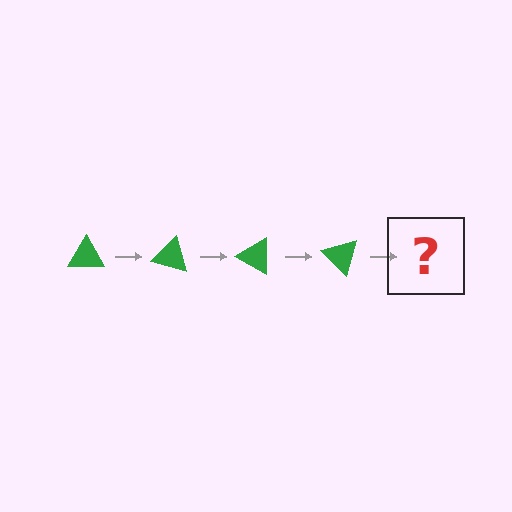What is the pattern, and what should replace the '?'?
The pattern is that the triangle rotates 15 degrees each step. The '?' should be a green triangle rotated 60 degrees.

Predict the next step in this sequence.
The next step is a green triangle rotated 60 degrees.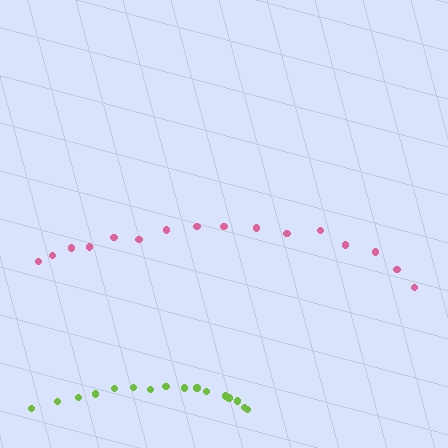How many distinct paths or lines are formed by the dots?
There are 2 distinct paths.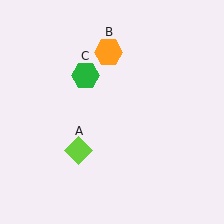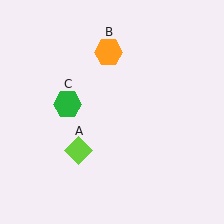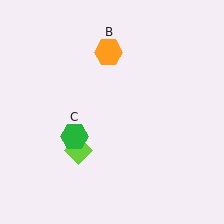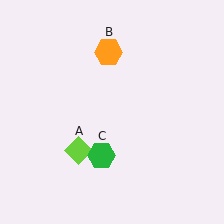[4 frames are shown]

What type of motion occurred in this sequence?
The green hexagon (object C) rotated counterclockwise around the center of the scene.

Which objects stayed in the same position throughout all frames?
Lime diamond (object A) and orange hexagon (object B) remained stationary.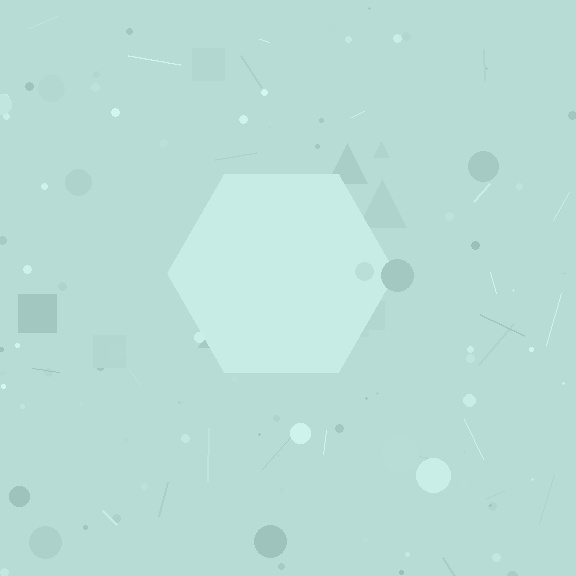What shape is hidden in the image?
A hexagon is hidden in the image.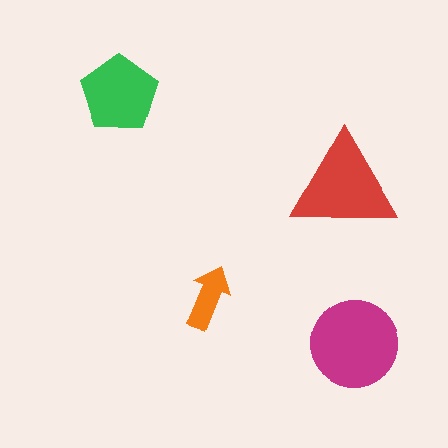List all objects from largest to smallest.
The magenta circle, the red triangle, the green pentagon, the orange arrow.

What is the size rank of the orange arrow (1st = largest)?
4th.